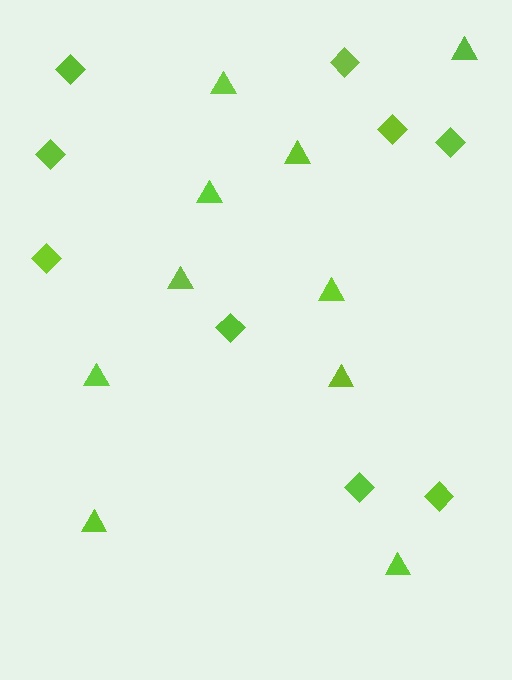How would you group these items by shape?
There are 2 groups: one group of diamonds (9) and one group of triangles (10).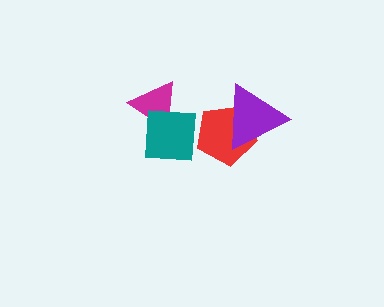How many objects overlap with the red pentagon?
2 objects overlap with the red pentagon.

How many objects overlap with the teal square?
2 objects overlap with the teal square.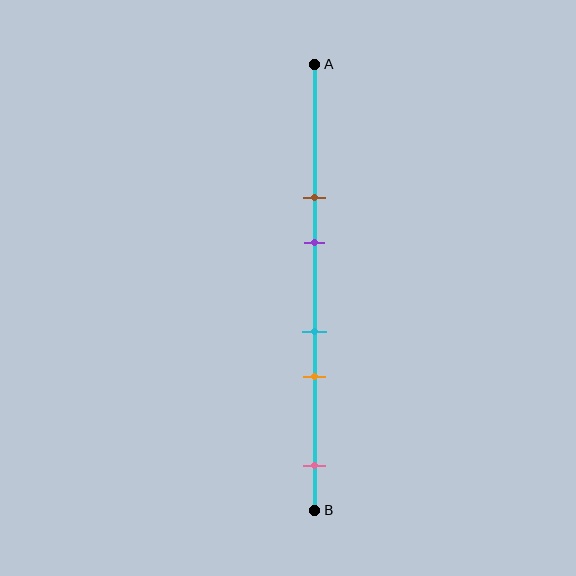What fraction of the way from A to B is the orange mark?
The orange mark is approximately 70% (0.7) of the way from A to B.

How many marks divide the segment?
There are 5 marks dividing the segment.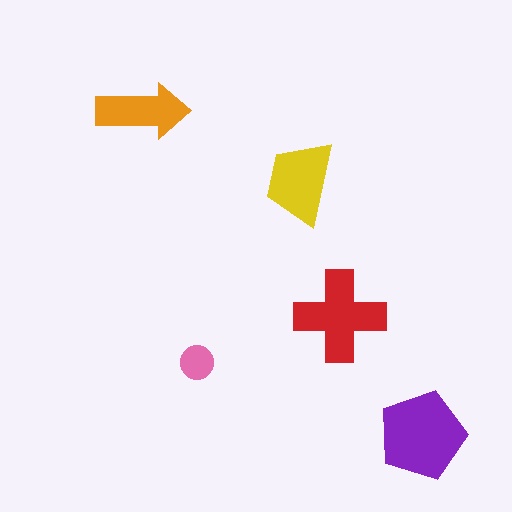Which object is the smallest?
The pink circle.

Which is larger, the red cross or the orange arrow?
The red cross.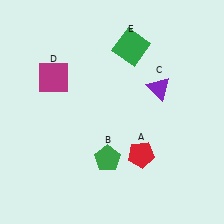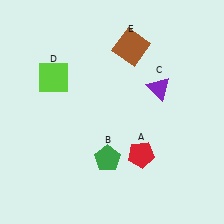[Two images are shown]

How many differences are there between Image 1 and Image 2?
There are 2 differences between the two images.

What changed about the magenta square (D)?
In Image 1, D is magenta. In Image 2, it changed to lime.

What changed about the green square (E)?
In Image 1, E is green. In Image 2, it changed to brown.